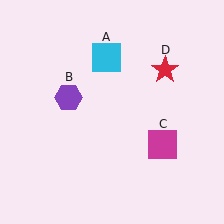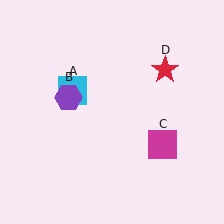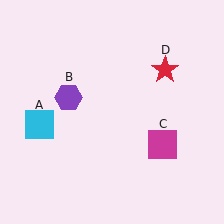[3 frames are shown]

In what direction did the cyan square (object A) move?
The cyan square (object A) moved down and to the left.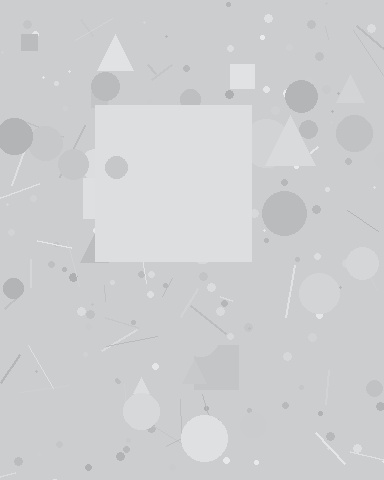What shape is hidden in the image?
A square is hidden in the image.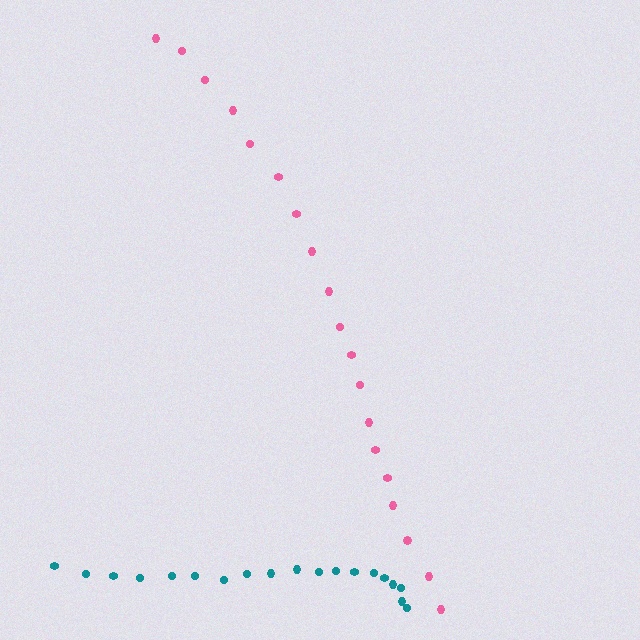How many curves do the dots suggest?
There are 2 distinct paths.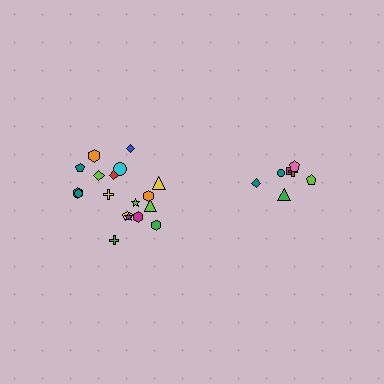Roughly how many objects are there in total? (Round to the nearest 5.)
Roughly 25 objects in total.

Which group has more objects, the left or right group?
The left group.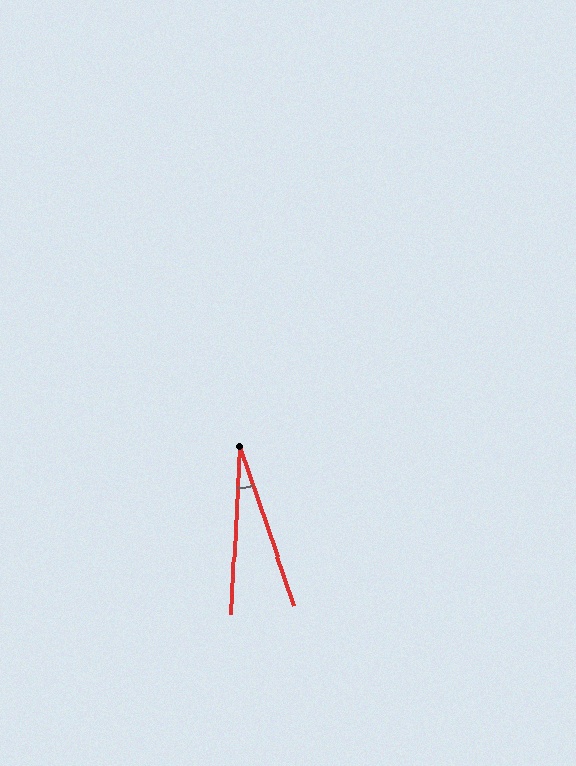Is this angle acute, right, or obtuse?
It is acute.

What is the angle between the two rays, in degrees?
Approximately 22 degrees.